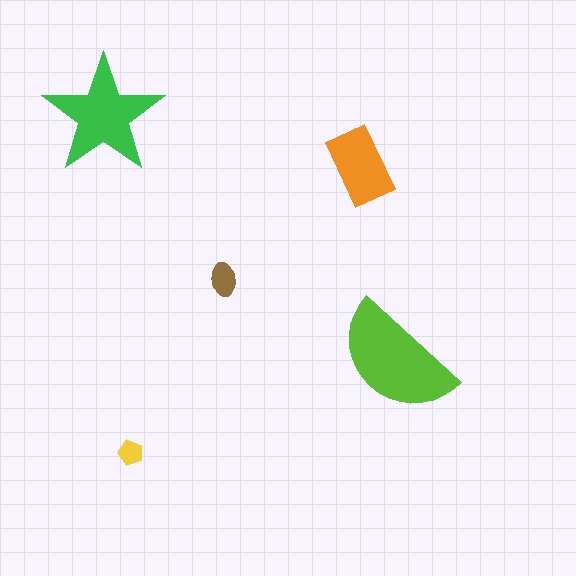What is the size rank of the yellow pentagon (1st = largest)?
5th.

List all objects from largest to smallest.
The lime semicircle, the green star, the orange rectangle, the brown ellipse, the yellow pentagon.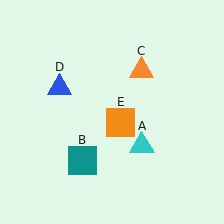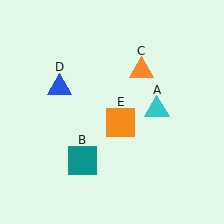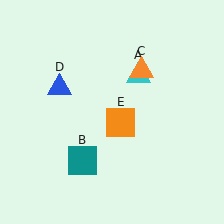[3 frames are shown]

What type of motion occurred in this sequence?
The cyan triangle (object A) rotated counterclockwise around the center of the scene.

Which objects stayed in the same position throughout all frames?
Teal square (object B) and orange triangle (object C) and blue triangle (object D) and orange square (object E) remained stationary.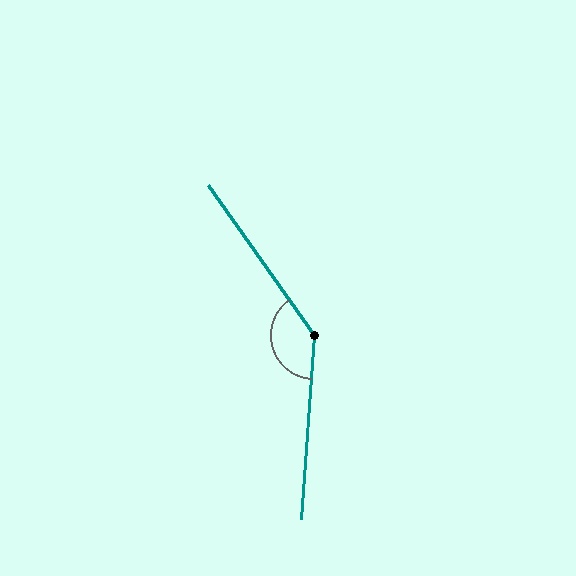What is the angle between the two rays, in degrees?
Approximately 141 degrees.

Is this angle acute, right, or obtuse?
It is obtuse.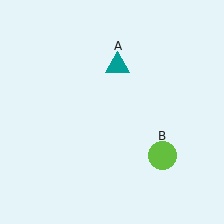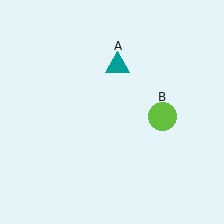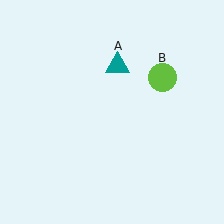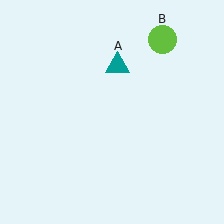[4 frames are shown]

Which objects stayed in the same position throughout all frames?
Teal triangle (object A) remained stationary.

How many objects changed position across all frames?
1 object changed position: lime circle (object B).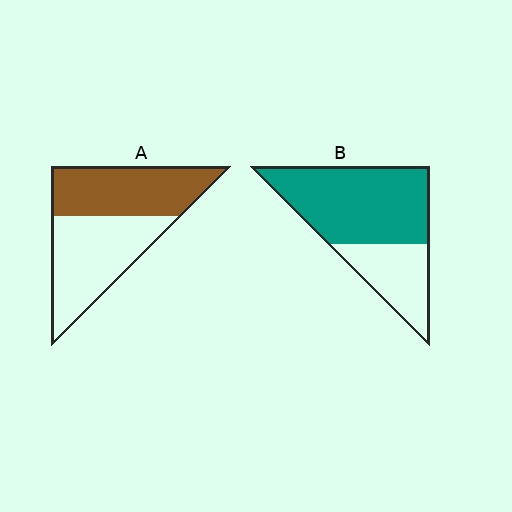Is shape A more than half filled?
Roughly half.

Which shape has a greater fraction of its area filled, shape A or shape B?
Shape B.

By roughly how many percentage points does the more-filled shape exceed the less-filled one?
By roughly 20 percentage points (B over A).